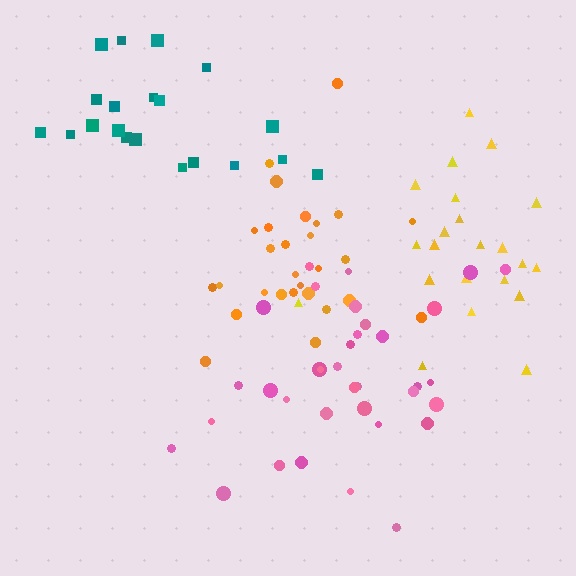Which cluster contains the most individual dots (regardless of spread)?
Pink (35).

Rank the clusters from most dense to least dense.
orange, pink, teal, yellow.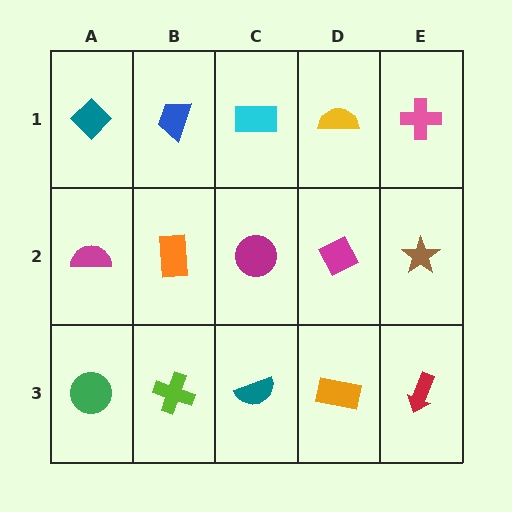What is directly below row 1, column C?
A magenta circle.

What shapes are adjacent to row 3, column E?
A brown star (row 2, column E), an orange rectangle (row 3, column D).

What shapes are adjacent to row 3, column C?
A magenta circle (row 2, column C), a lime cross (row 3, column B), an orange rectangle (row 3, column D).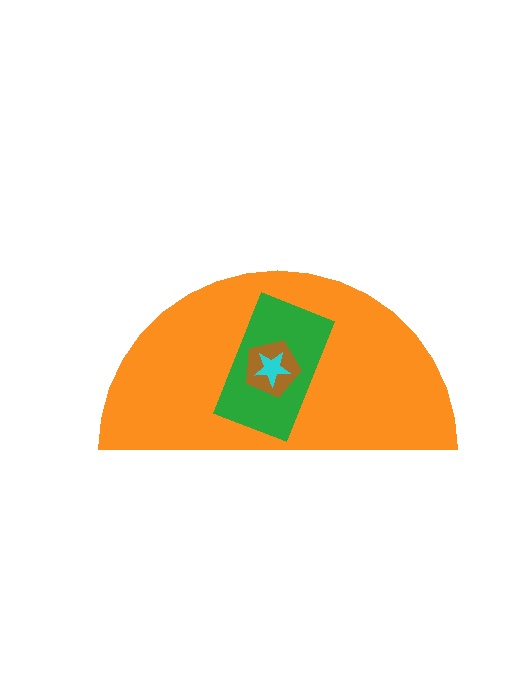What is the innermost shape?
The cyan star.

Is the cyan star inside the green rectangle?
Yes.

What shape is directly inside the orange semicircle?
The green rectangle.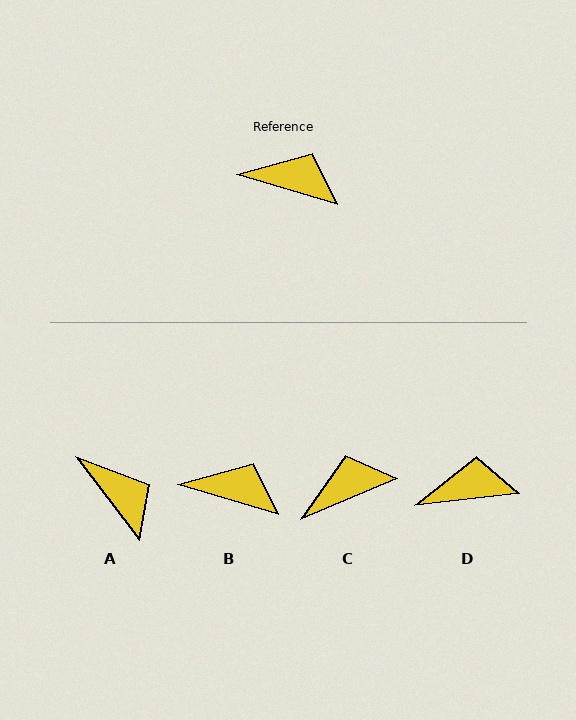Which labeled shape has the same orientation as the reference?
B.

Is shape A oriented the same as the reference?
No, it is off by about 36 degrees.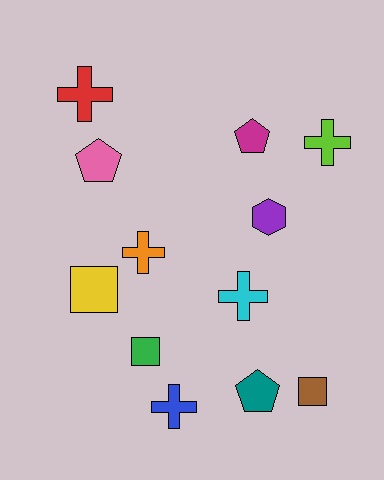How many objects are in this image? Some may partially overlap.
There are 12 objects.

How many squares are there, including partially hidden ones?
There are 3 squares.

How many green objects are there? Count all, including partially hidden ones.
There is 1 green object.